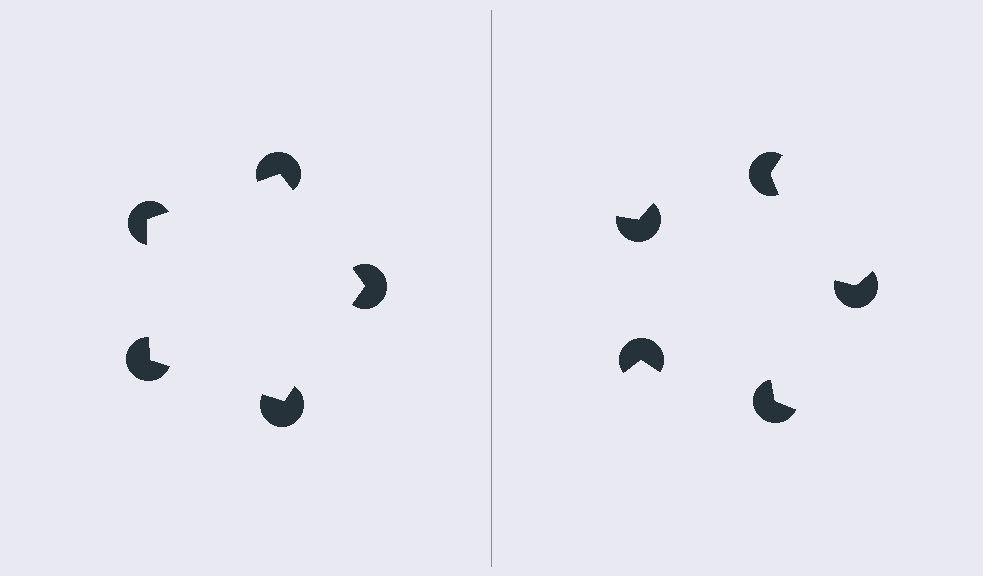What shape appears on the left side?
An illusory pentagon.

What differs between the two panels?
The pac-man discs are positioned identically on both sides; only the wedge orientations differ. On the left they align to a pentagon; on the right they are misaligned.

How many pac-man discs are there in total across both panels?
10 — 5 on each side.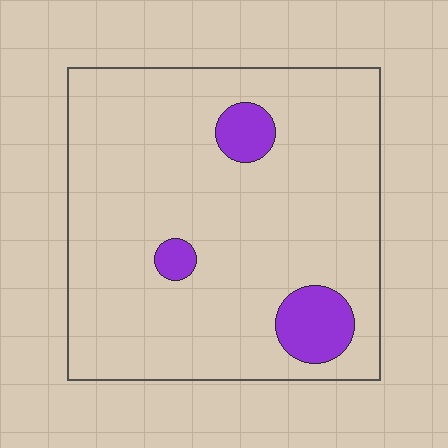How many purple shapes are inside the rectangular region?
3.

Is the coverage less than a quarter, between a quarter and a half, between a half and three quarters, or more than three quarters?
Less than a quarter.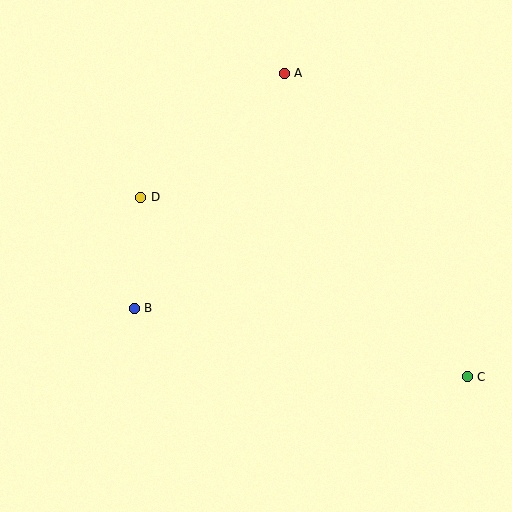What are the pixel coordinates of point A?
Point A is at (284, 73).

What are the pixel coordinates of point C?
Point C is at (467, 377).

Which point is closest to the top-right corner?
Point A is closest to the top-right corner.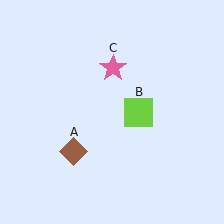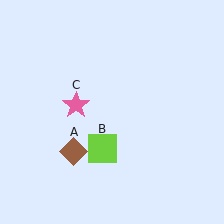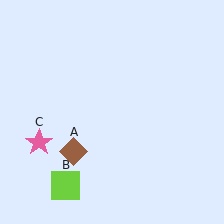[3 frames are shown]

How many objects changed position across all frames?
2 objects changed position: lime square (object B), pink star (object C).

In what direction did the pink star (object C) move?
The pink star (object C) moved down and to the left.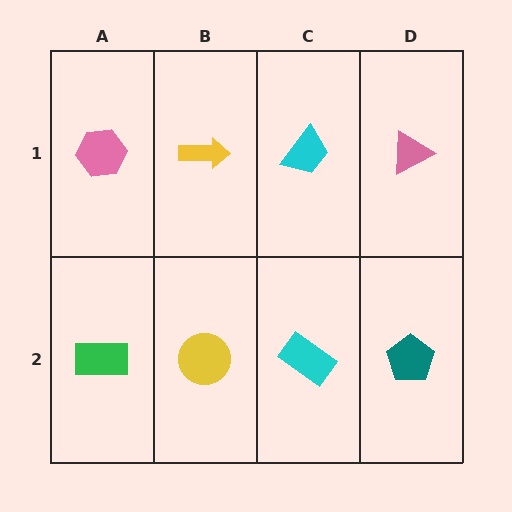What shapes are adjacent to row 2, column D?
A pink triangle (row 1, column D), a cyan rectangle (row 2, column C).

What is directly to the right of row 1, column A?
A yellow arrow.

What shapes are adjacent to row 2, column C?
A cyan trapezoid (row 1, column C), a yellow circle (row 2, column B), a teal pentagon (row 2, column D).